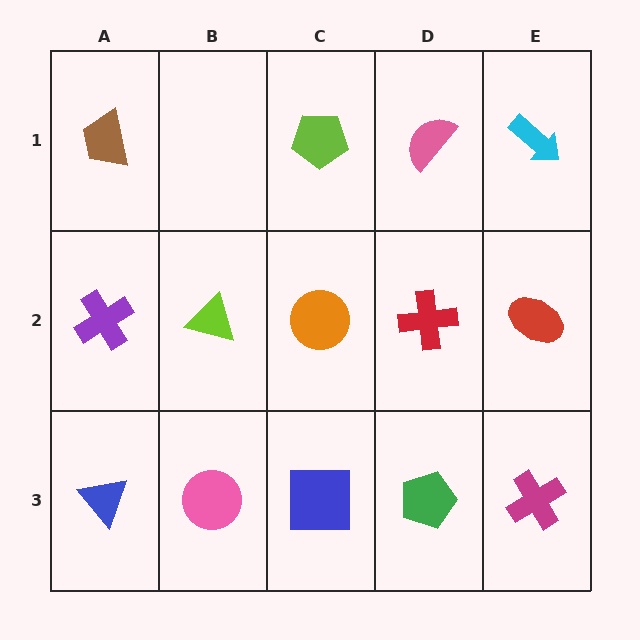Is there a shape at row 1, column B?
No, that cell is empty.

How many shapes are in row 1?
4 shapes.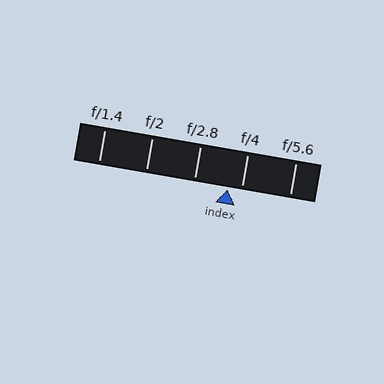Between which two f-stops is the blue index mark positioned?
The index mark is between f/2.8 and f/4.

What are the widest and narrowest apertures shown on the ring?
The widest aperture shown is f/1.4 and the narrowest is f/5.6.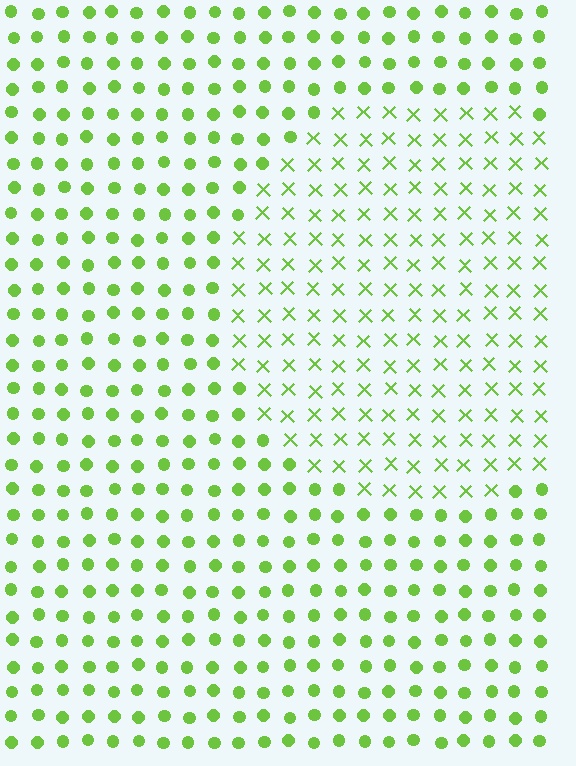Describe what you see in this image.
The image is filled with small lime elements arranged in a uniform grid. A circle-shaped region contains X marks, while the surrounding area contains circles. The boundary is defined purely by the change in element shape.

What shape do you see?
I see a circle.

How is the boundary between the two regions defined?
The boundary is defined by a change in element shape: X marks inside vs. circles outside. All elements share the same color and spacing.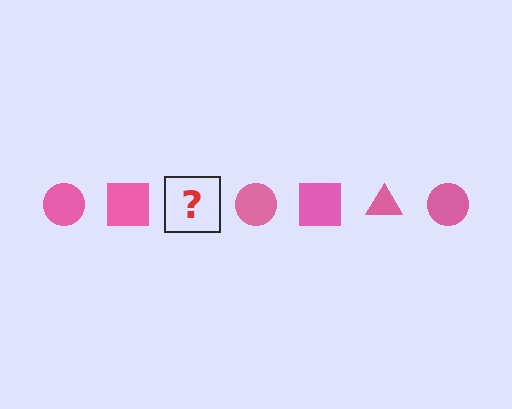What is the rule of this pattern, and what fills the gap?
The rule is that the pattern cycles through circle, square, triangle shapes in pink. The gap should be filled with a pink triangle.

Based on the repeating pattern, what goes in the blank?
The blank should be a pink triangle.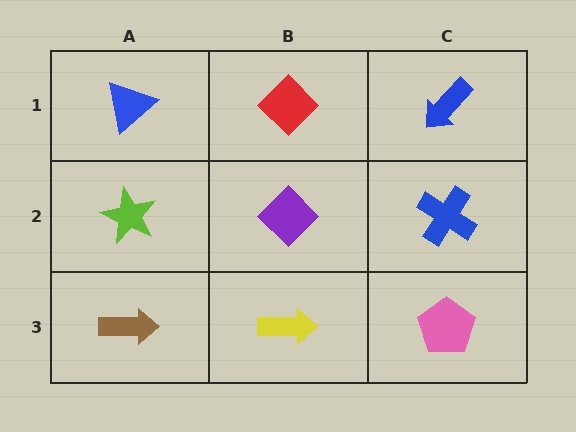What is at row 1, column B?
A red diamond.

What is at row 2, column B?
A purple diamond.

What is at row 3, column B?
A yellow arrow.